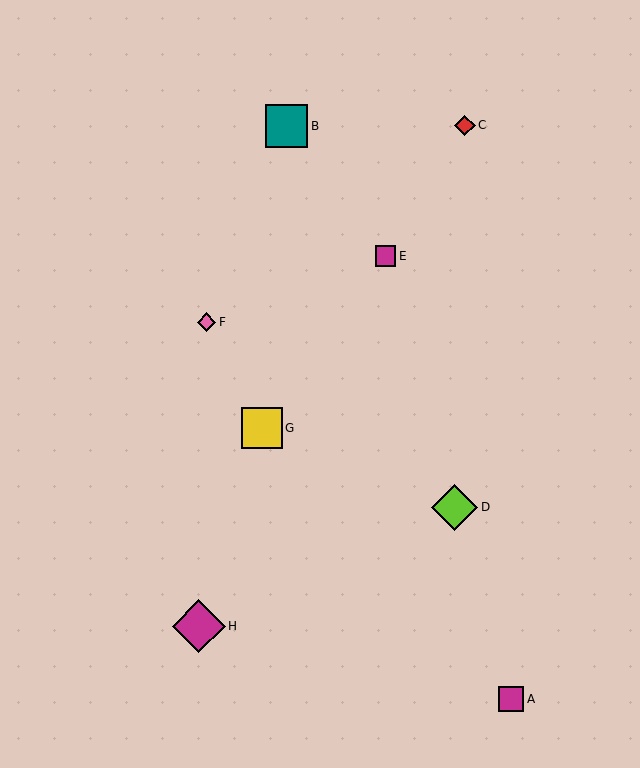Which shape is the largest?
The magenta diamond (labeled H) is the largest.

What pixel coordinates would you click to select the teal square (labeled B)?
Click at (287, 126) to select the teal square B.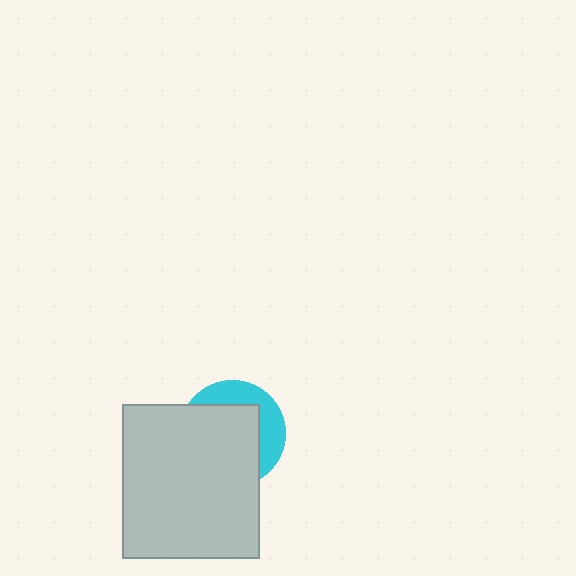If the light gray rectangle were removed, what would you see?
You would see the complete cyan circle.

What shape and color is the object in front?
The object in front is a light gray rectangle.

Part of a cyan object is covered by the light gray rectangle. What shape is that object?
It is a circle.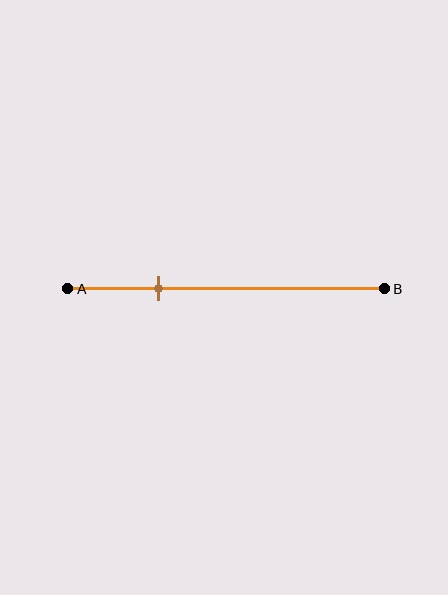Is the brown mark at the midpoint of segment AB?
No, the mark is at about 30% from A, not at the 50% midpoint.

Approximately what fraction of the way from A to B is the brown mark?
The brown mark is approximately 30% of the way from A to B.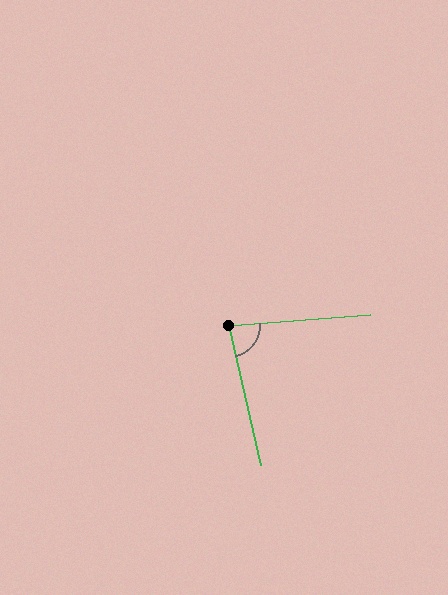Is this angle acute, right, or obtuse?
It is acute.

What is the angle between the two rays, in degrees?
Approximately 82 degrees.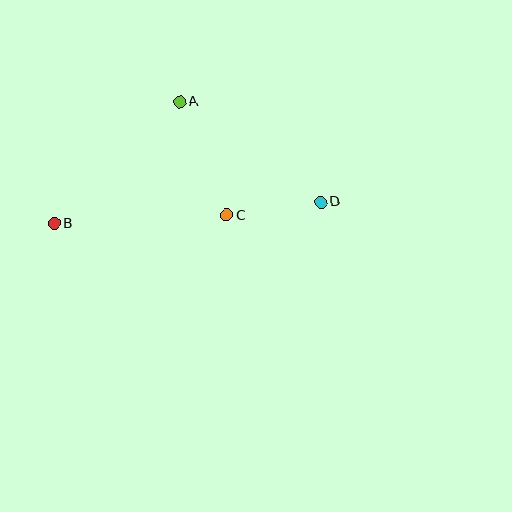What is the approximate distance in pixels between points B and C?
The distance between B and C is approximately 173 pixels.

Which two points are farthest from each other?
Points B and D are farthest from each other.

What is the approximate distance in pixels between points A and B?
The distance between A and B is approximately 174 pixels.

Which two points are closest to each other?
Points C and D are closest to each other.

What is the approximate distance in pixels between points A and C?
The distance between A and C is approximately 122 pixels.